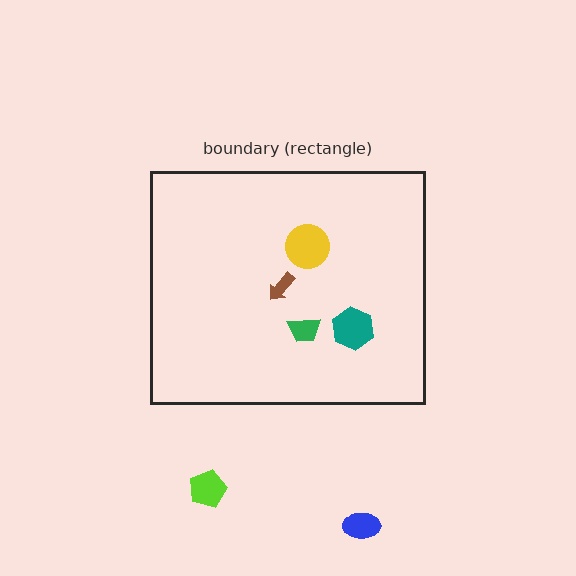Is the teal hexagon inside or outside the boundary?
Inside.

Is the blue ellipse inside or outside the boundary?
Outside.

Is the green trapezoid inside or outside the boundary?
Inside.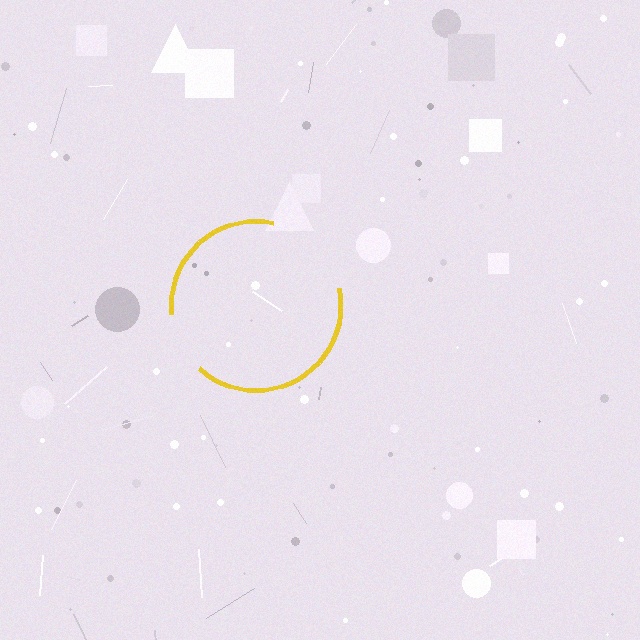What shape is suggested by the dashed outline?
The dashed outline suggests a circle.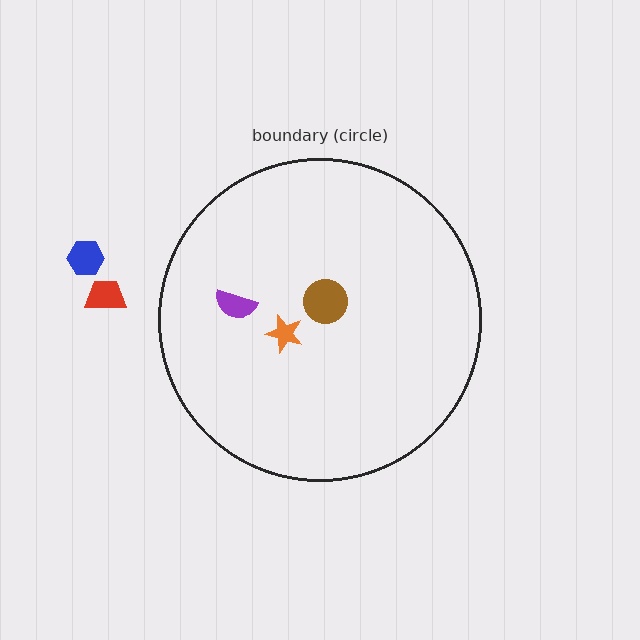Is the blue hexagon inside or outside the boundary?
Outside.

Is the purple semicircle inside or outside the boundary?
Inside.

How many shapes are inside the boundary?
3 inside, 2 outside.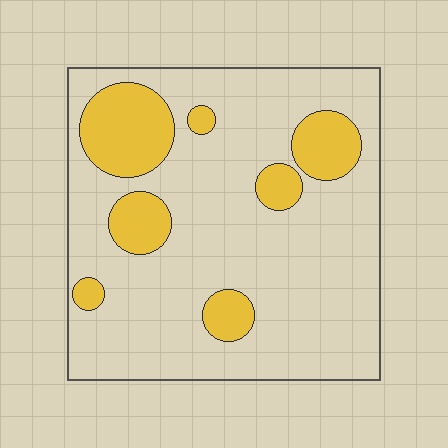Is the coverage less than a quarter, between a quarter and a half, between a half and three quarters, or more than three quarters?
Less than a quarter.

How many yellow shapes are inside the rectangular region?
7.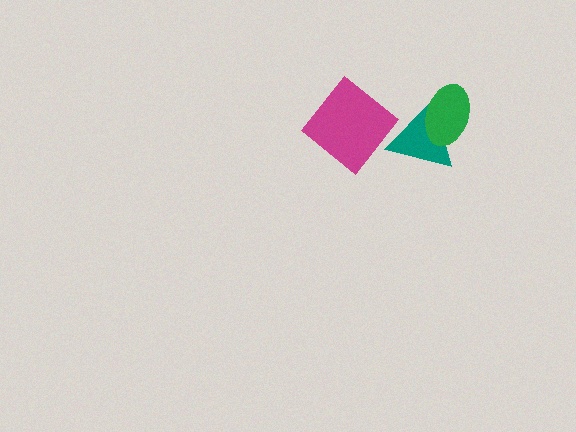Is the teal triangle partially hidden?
Yes, it is partially covered by another shape.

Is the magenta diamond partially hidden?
No, no other shape covers it.